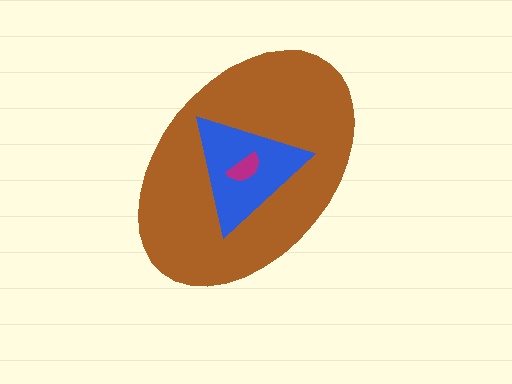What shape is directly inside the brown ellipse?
The blue triangle.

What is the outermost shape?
The brown ellipse.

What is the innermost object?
The magenta semicircle.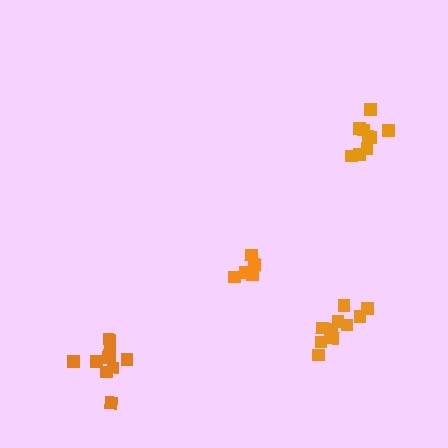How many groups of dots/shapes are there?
There are 4 groups.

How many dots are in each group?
Group 1: 10 dots, Group 2: 11 dots, Group 3: 5 dots, Group 4: 9 dots (35 total).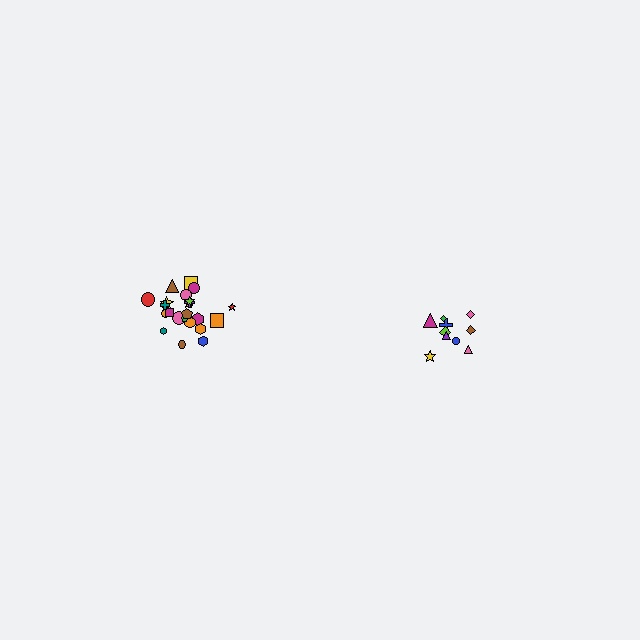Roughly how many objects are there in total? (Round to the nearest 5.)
Roughly 35 objects in total.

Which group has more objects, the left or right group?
The left group.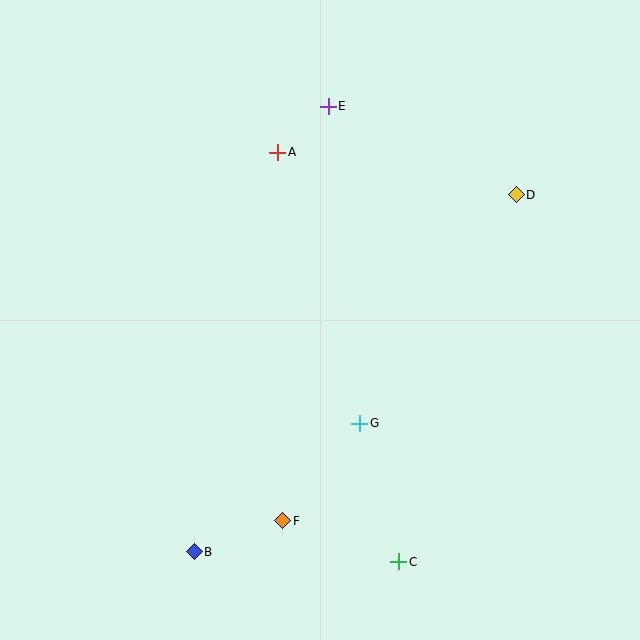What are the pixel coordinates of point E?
Point E is at (328, 106).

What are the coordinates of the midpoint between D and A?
The midpoint between D and A is at (397, 174).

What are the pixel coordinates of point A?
Point A is at (278, 152).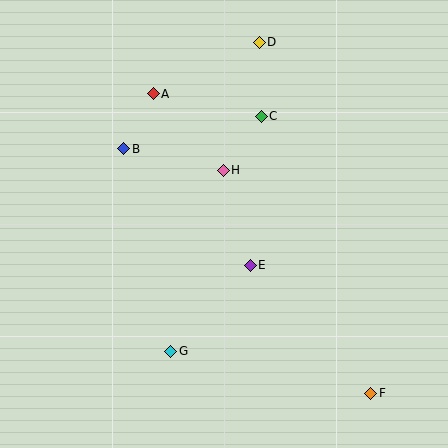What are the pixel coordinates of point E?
Point E is at (250, 265).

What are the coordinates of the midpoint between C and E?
The midpoint between C and E is at (256, 191).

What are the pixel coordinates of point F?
Point F is at (371, 393).